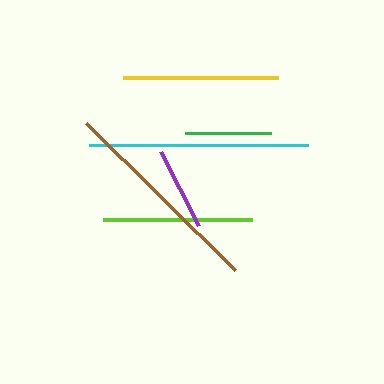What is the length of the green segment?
The green segment is approximately 86 pixels long.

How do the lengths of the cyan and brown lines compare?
The cyan and brown lines are approximately the same length.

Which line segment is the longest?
The cyan line is the longest at approximately 219 pixels.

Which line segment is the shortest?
The purple line is the shortest at approximately 83 pixels.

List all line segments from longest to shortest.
From longest to shortest: cyan, brown, yellow, lime, green, purple.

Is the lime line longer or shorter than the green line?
The lime line is longer than the green line.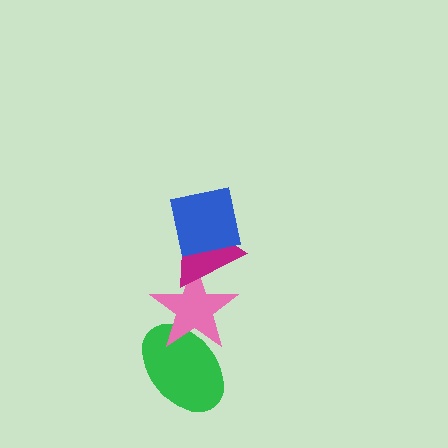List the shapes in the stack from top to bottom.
From top to bottom: the blue square, the magenta triangle, the pink star, the green ellipse.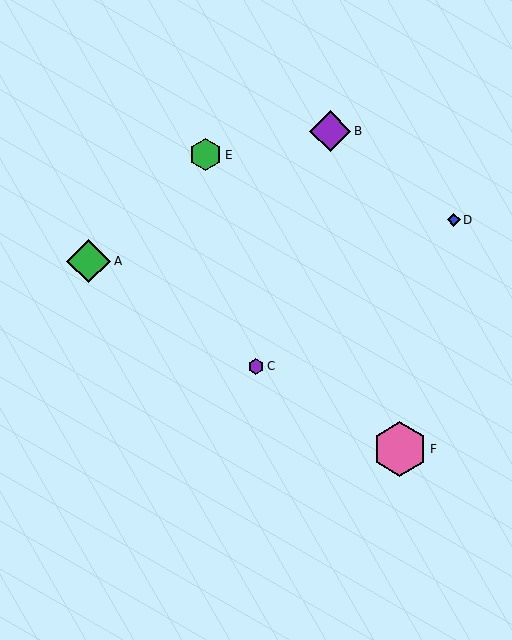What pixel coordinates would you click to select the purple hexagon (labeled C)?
Click at (256, 366) to select the purple hexagon C.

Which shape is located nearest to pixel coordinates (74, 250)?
The green diamond (labeled A) at (89, 261) is nearest to that location.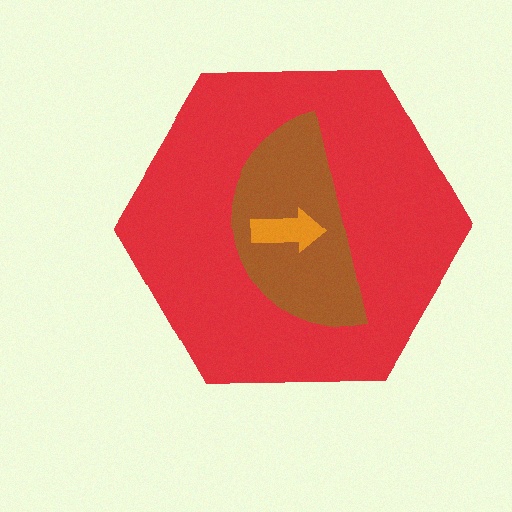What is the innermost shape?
The orange arrow.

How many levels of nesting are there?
3.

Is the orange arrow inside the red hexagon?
Yes.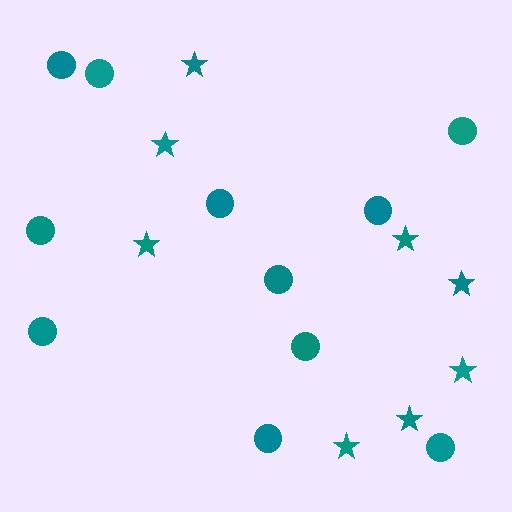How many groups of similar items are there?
There are 2 groups: one group of stars (8) and one group of circles (11).